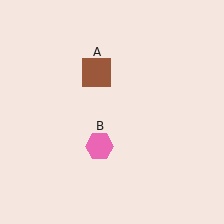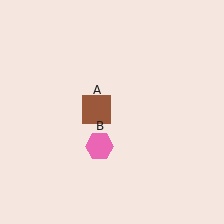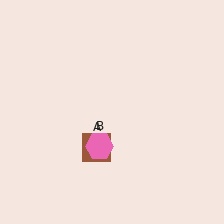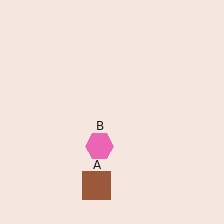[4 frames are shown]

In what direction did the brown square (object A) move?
The brown square (object A) moved down.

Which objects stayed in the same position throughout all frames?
Pink hexagon (object B) remained stationary.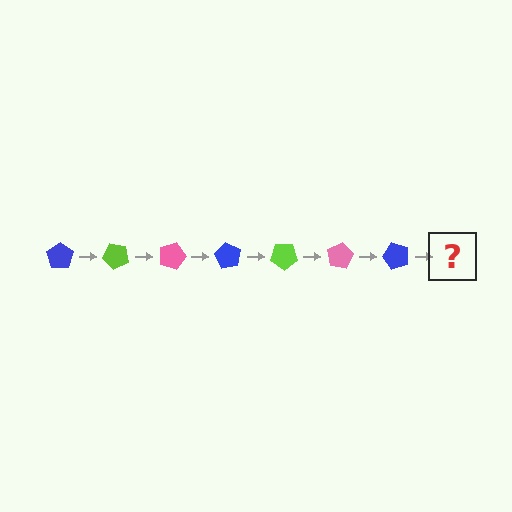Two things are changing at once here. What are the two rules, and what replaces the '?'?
The two rules are that it rotates 45 degrees each step and the color cycles through blue, lime, and pink. The '?' should be a lime pentagon, rotated 315 degrees from the start.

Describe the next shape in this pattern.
It should be a lime pentagon, rotated 315 degrees from the start.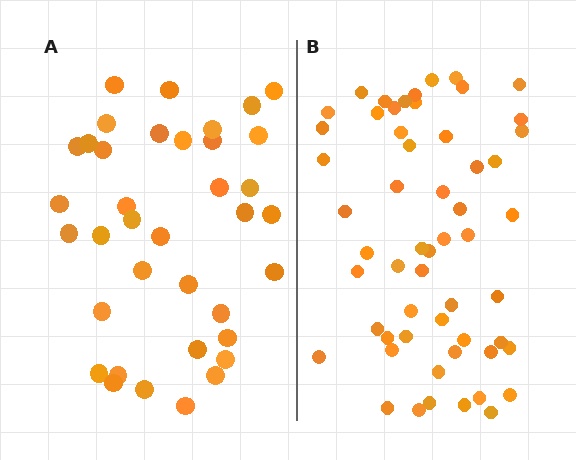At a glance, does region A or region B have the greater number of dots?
Region B (the right region) has more dots.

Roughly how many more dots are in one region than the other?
Region B has approximately 20 more dots than region A.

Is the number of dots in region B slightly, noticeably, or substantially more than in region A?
Region B has substantially more. The ratio is roughly 1.5 to 1.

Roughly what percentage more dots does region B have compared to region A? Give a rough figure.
About 50% more.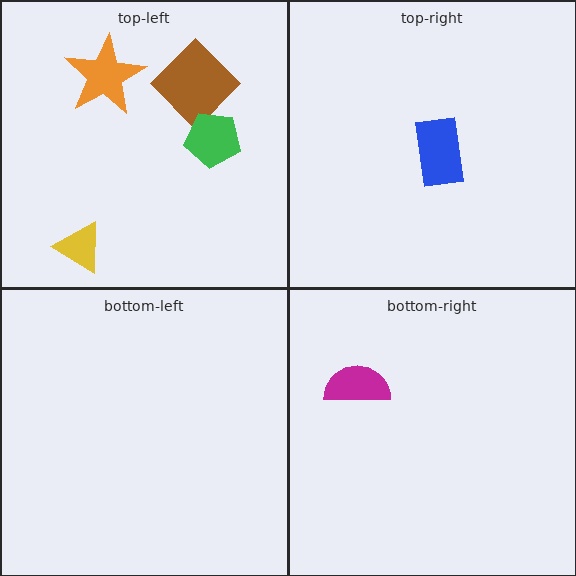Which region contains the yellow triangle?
The top-left region.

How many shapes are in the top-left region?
4.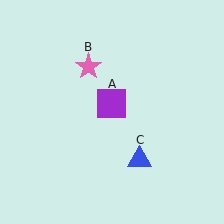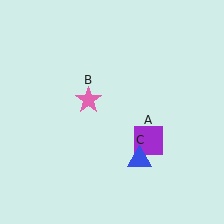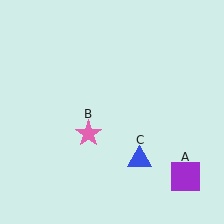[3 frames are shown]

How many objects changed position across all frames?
2 objects changed position: purple square (object A), pink star (object B).